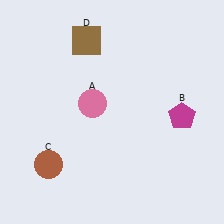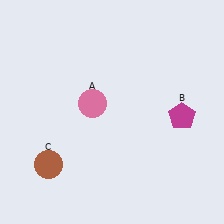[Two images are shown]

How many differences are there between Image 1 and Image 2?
There is 1 difference between the two images.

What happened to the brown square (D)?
The brown square (D) was removed in Image 2. It was in the top-left area of Image 1.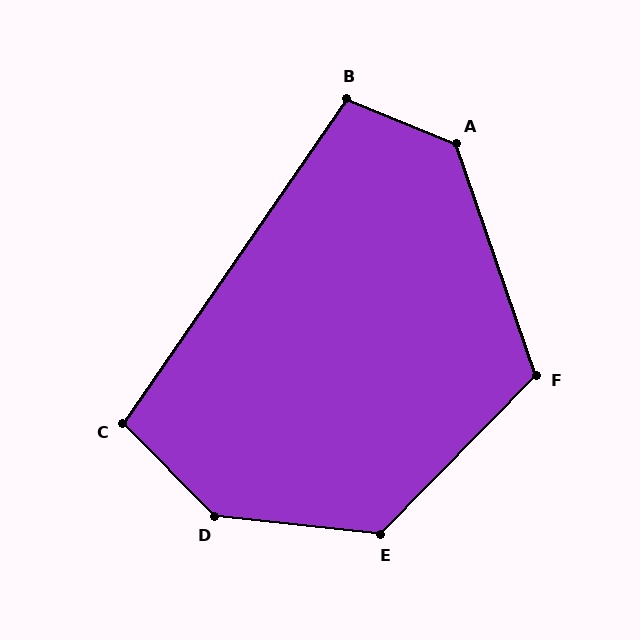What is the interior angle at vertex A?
Approximately 131 degrees (obtuse).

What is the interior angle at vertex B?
Approximately 102 degrees (obtuse).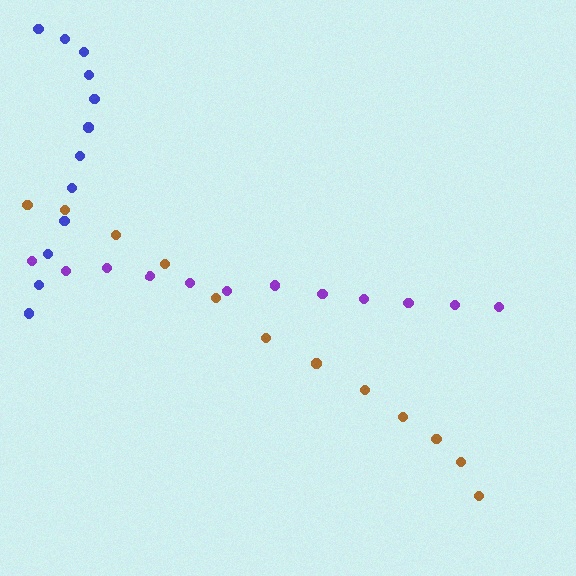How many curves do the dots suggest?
There are 3 distinct paths.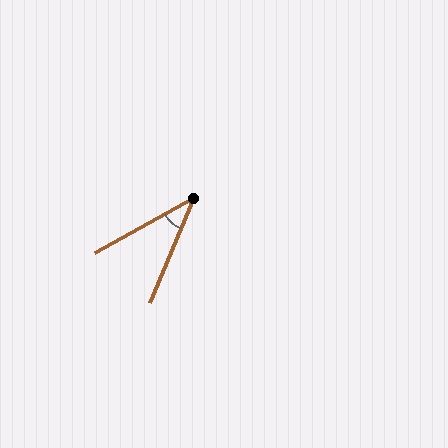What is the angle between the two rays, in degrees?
Approximately 39 degrees.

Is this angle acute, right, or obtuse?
It is acute.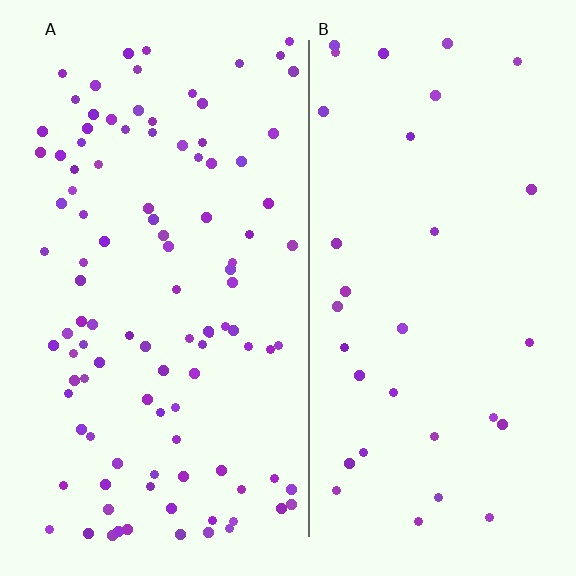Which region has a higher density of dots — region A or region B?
A (the left).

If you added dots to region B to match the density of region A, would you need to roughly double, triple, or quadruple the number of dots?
Approximately triple.